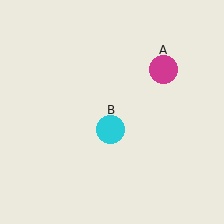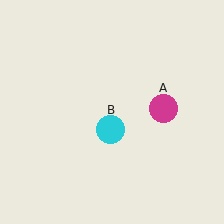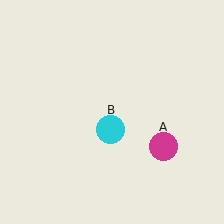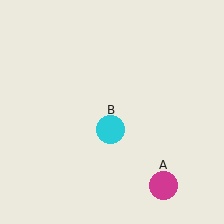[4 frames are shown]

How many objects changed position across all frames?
1 object changed position: magenta circle (object A).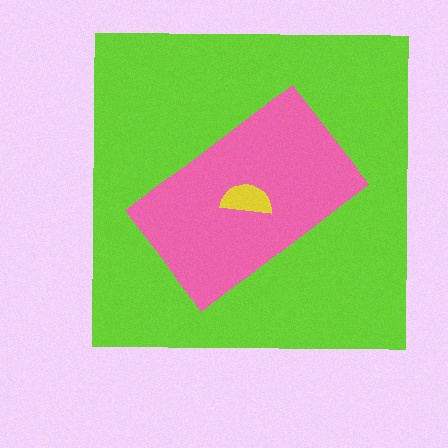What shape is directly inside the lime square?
The pink rectangle.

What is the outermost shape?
The lime square.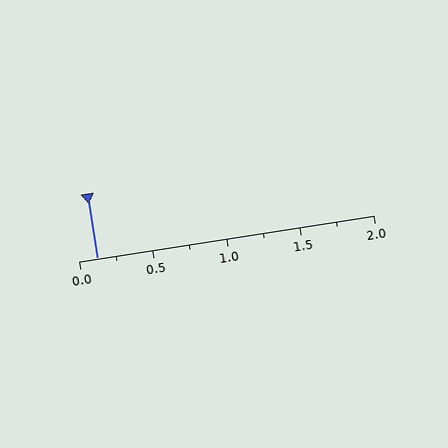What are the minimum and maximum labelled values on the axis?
The axis runs from 0.0 to 2.0.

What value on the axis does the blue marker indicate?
The marker indicates approximately 0.12.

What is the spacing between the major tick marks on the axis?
The major ticks are spaced 0.5 apart.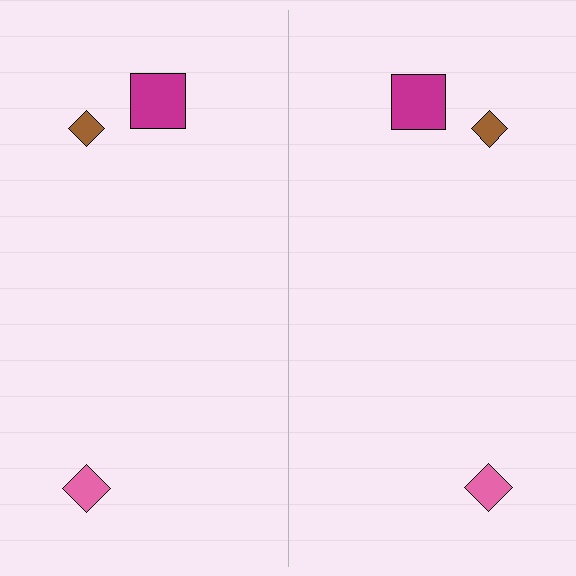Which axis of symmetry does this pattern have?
The pattern has a vertical axis of symmetry running through the center of the image.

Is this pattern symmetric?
Yes, this pattern has bilateral (reflection) symmetry.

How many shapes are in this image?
There are 6 shapes in this image.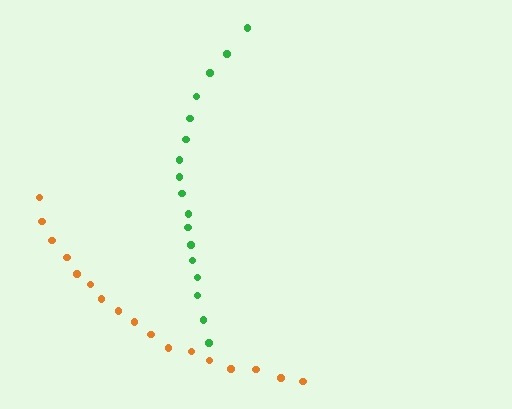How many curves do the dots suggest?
There are 2 distinct paths.